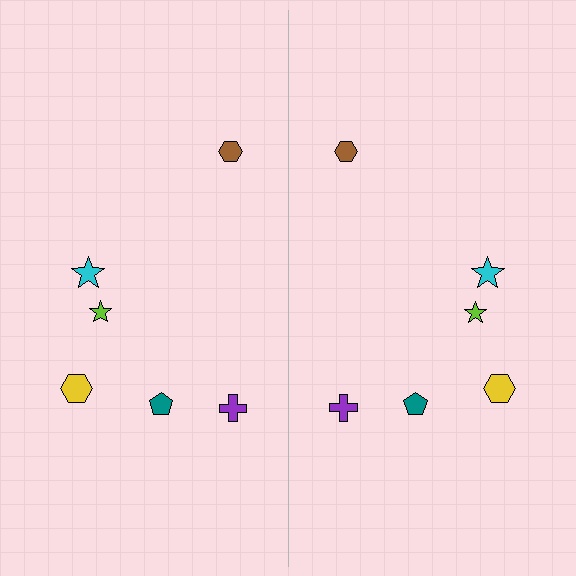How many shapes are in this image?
There are 12 shapes in this image.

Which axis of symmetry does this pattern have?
The pattern has a vertical axis of symmetry running through the center of the image.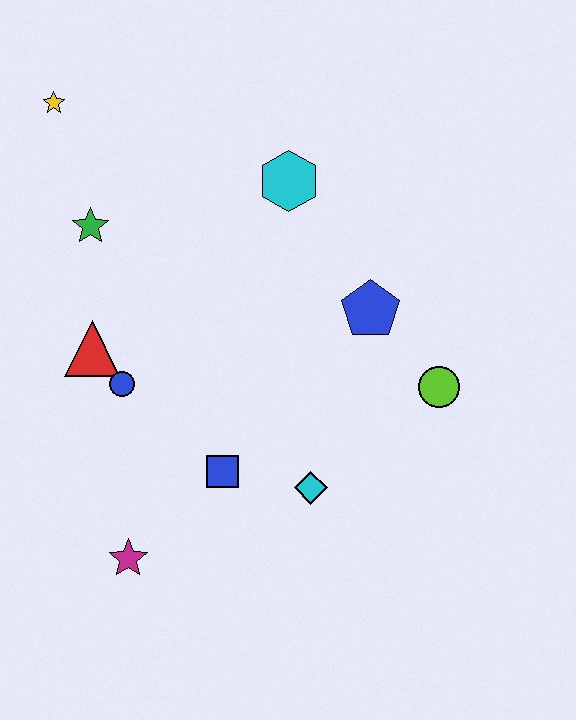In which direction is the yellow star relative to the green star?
The yellow star is above the green star.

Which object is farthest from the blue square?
The yellow star is farthest from the blue square.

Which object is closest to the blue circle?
The red triangle is closest to the blue circle.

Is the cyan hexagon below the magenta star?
No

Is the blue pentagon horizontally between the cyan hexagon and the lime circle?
Yes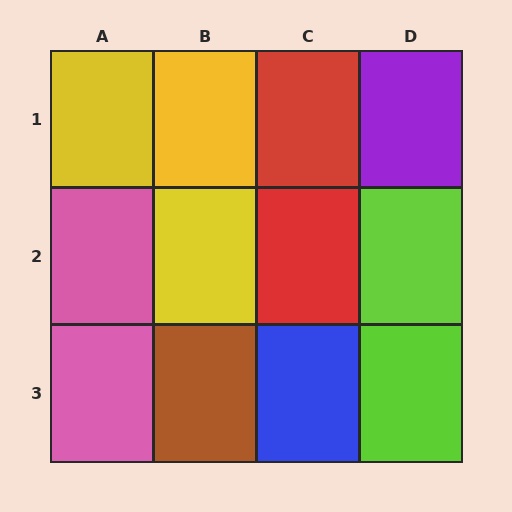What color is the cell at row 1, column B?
Yellow.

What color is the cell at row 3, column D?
Lime.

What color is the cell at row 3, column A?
Pink.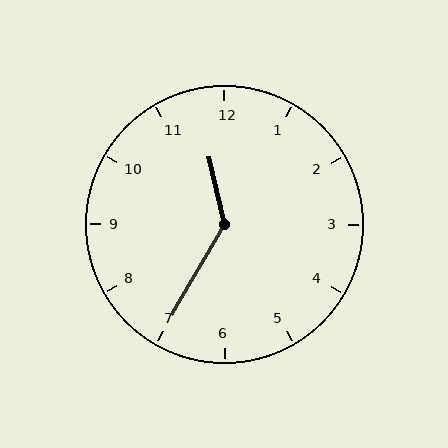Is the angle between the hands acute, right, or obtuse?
It is obtuse.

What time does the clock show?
11:35.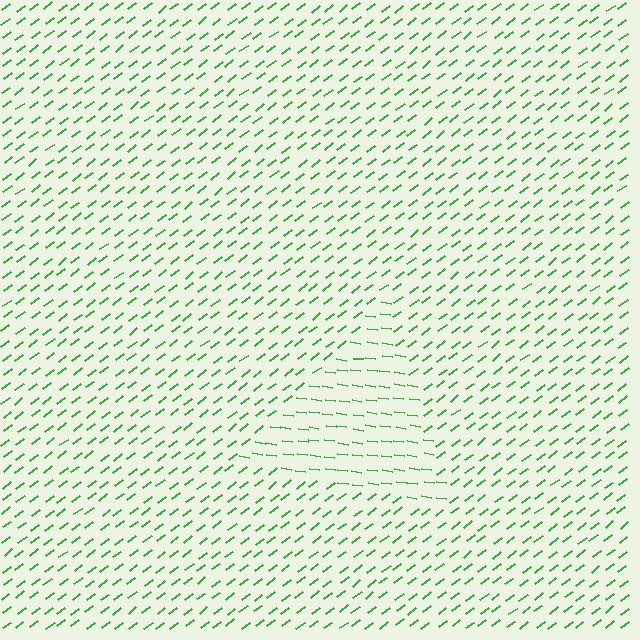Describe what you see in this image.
The image is filled with small green line segments. A triangle region in the image has lines oriented differently from the surrounding lines, creating a visible texture boundary.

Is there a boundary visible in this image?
Yes, there is a texture boundary formed by a change in line orientation.